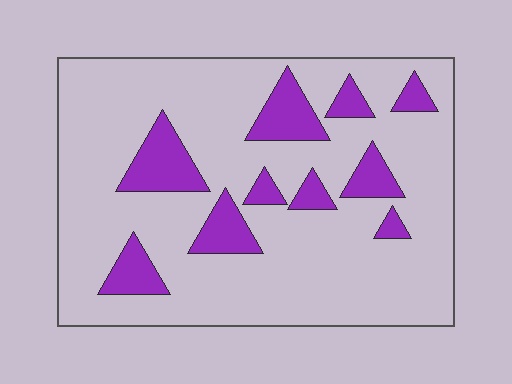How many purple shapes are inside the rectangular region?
10.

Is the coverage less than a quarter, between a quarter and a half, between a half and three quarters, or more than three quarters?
Less than a quarter.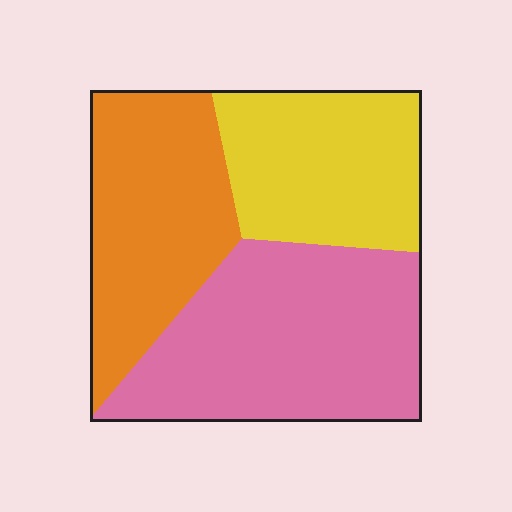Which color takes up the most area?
Pink, at roughly 40%.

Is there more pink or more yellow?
Pink.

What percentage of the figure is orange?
Orange takes up between a quarter and a half of the figure.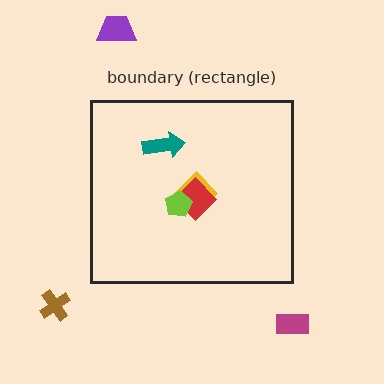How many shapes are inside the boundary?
4 inside, 3 outside.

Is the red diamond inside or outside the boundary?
Inside.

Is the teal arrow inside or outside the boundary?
Inside.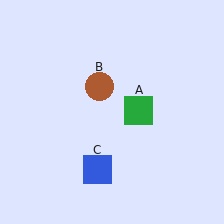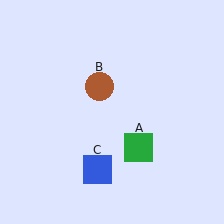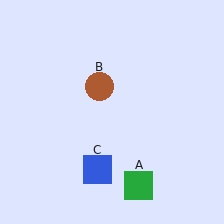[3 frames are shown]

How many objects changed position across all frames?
1 object changed position: green square (object A).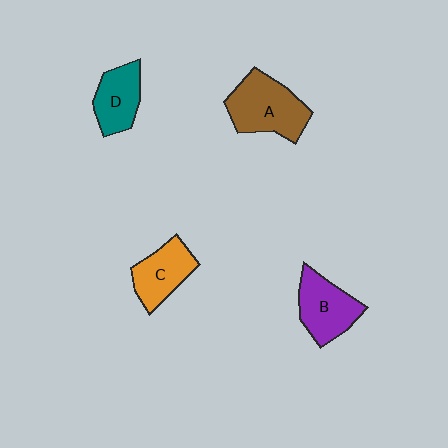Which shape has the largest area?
Shape A (brown).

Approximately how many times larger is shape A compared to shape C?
Approximately 1.4 times.